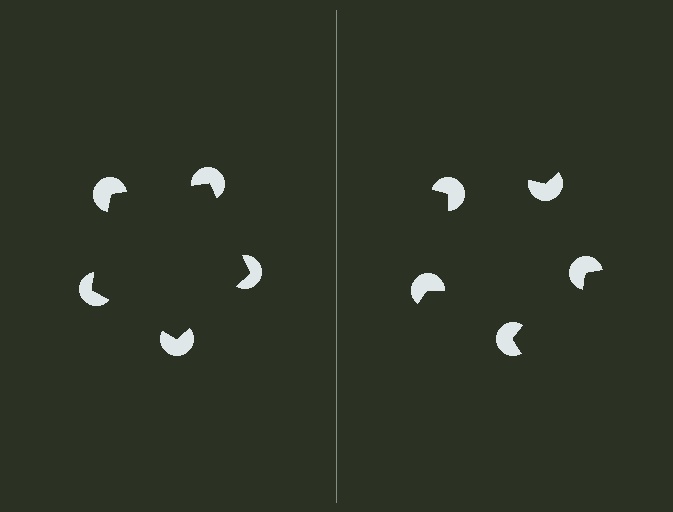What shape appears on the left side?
An illusory pentagon.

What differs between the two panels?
The pac-man discs are positioned identically on both sides; only the wedge orientations differ. On the left they align to a pentagon; on the right they are misaligned.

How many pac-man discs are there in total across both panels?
10 — 5 on each side.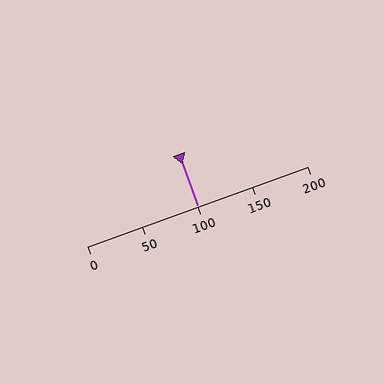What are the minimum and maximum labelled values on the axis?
The axis runs from 0 to 200.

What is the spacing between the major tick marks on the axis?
The major ticks are spaced 50 apart.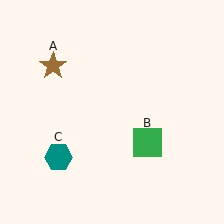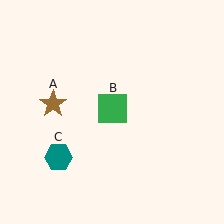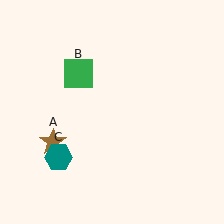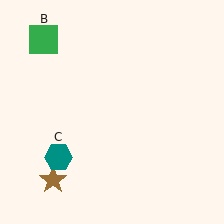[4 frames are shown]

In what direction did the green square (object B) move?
The green square (object B) moved up and to the left.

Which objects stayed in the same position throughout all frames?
Teal hexagon (object C) remained stationary.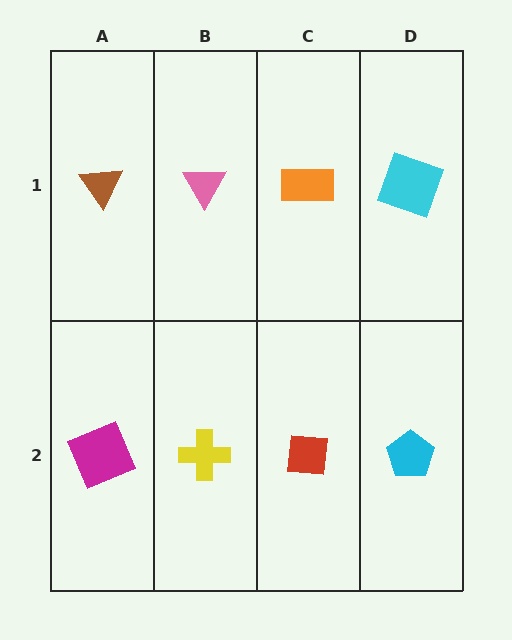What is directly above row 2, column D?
A cyan square.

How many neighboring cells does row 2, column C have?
3.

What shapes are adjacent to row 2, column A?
A brown triangle (row 1, column A), a yellow cross (row 2, column B).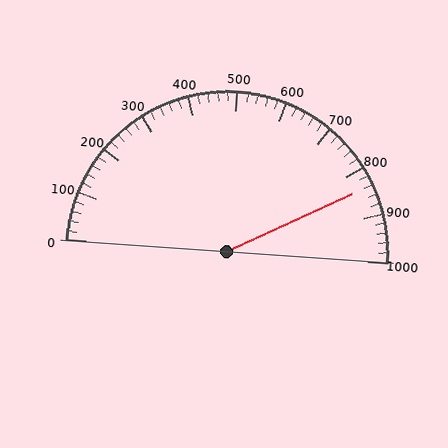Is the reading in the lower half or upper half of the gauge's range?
The reading is in the upper half of the range (0 to 1000).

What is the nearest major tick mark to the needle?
The nearest major tick mark is 800.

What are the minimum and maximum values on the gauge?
The gauge ranges from 0 to 1000.